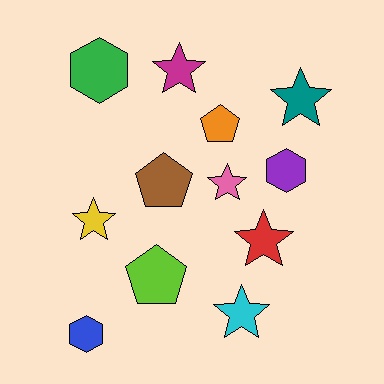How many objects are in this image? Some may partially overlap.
There are 12 objects.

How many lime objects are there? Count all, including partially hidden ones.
There is 1 lime object.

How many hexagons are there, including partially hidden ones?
There are 3 hexagons.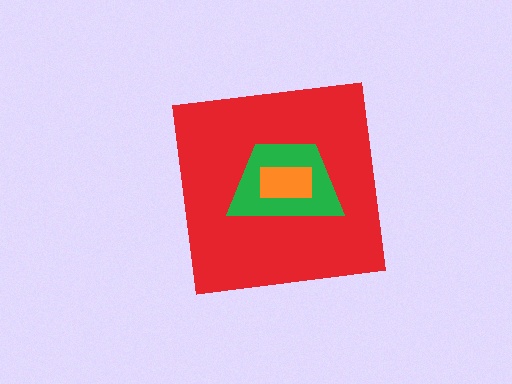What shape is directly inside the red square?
The green trapezoid.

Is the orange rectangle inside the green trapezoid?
Yes.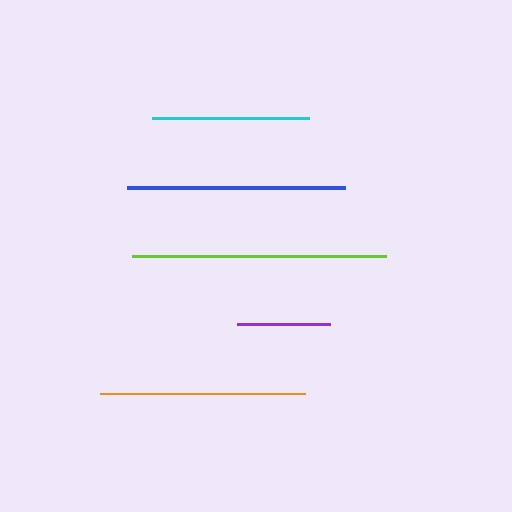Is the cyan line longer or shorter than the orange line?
The orange line is longer than the cyan line.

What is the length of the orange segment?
The orange segment is approximately 205 pixels long.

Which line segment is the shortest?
The purple line is the shortest at approximately 93 pixels.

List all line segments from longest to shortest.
From longest to shortest: lime, blue, orange, cyan, purple.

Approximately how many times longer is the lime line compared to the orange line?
The lime line is approximately 1.2 times the length of the orange line.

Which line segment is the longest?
The lime line is the longest at approximately 254 pixels.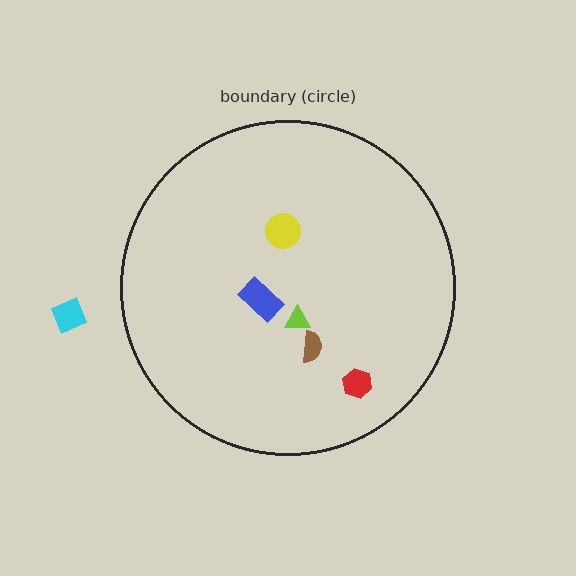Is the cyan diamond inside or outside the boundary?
Outside.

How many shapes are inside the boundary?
5 inside, 1 outside.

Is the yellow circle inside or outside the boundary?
Inside.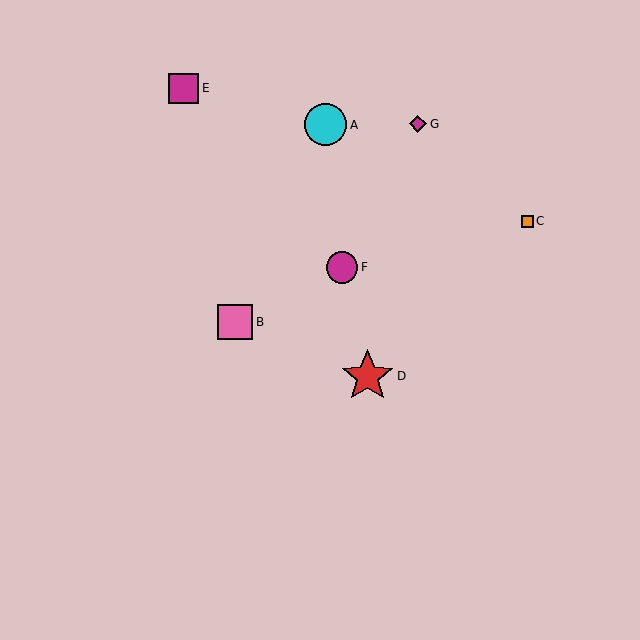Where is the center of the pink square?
The center of the pink square is at (235, 322).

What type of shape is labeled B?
Shape B is a pink square.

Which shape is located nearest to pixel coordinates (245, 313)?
The pink square (labeled B) at (235, 322) is nearest to that location.